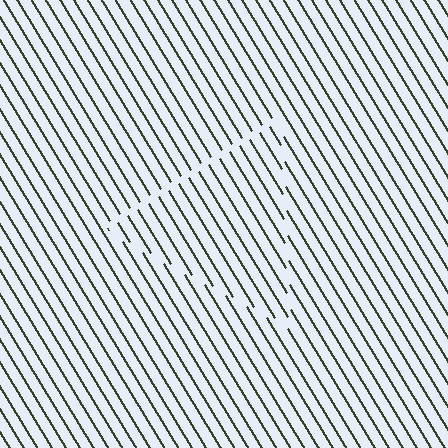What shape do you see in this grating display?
An illusory triangle. The interior of the shape contains the same grating, shifted by half a period — the contour is defined by the phase discontinuity where line-ends from the inner and outer gratings abut.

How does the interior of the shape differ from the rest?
The interior of the shape contains the same grating, shifted by half a period — the contour is defined by the phase discontinuity where line-ends from the inner and outer gratings abut.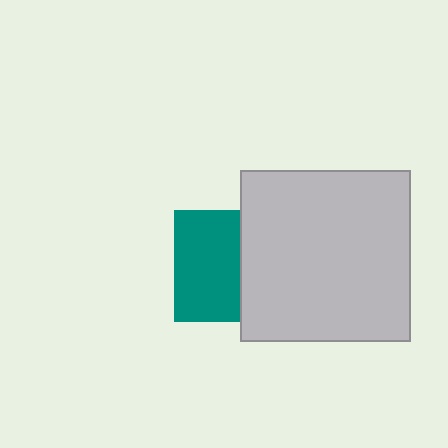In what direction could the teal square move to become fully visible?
The teal square could move left. That would shift it out from behind the light gray square entirely.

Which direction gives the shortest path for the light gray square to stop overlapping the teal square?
Moving right gives the shortest separation.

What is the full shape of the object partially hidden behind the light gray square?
The partially hidden object is a teal square.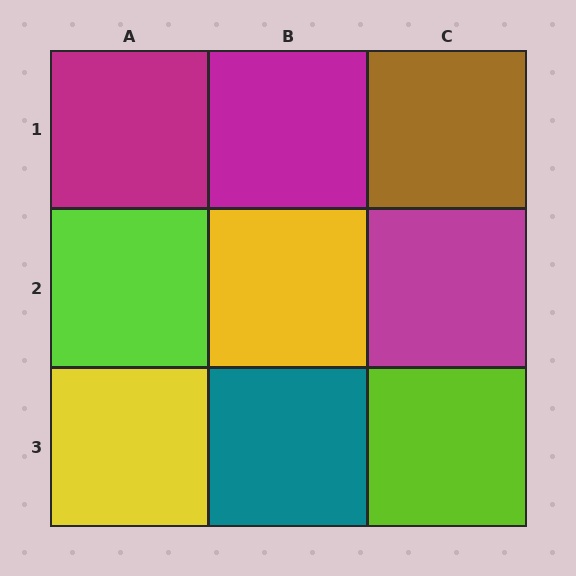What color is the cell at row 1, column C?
Brown.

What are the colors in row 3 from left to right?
Yellow, teal, lime.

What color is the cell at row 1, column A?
Magenta.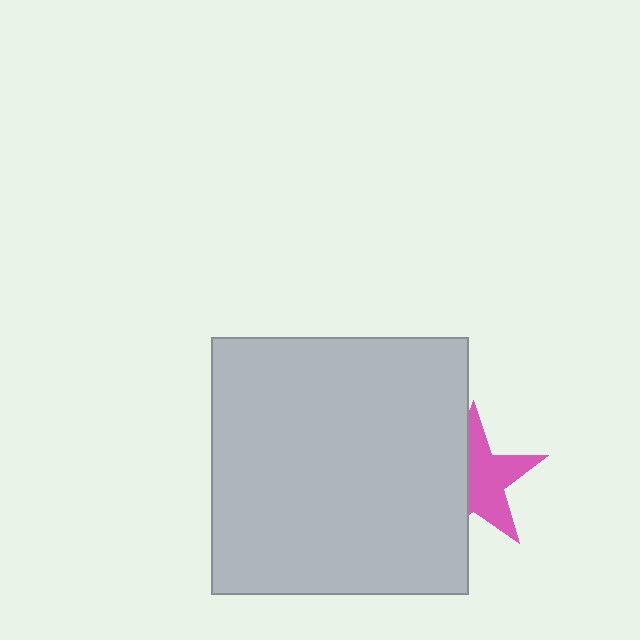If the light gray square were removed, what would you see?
You would see the complete pink star.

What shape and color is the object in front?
The object in front is a light gray square.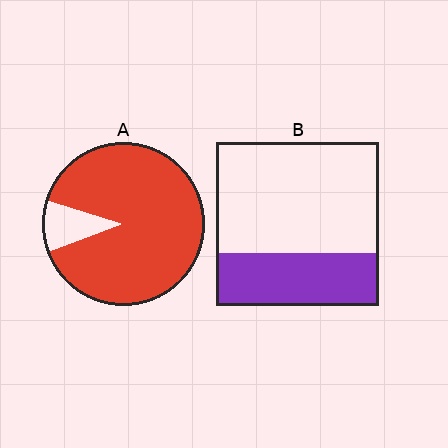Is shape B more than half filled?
No.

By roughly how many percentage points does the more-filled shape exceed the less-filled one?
By roughly 55 percentage points (A over B).